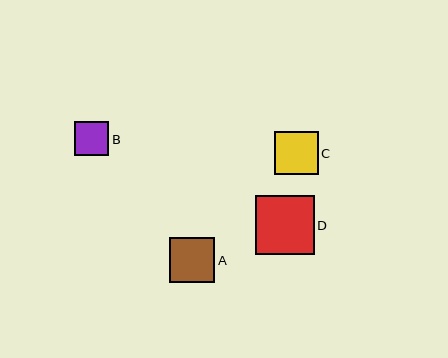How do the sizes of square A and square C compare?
Square A and square C are approximately the same size.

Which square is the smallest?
Square B is the smallest with a size of approximately 34 pixels.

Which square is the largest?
Square D is the largest with a size of approximately 58 pixels.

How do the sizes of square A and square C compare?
Square A and square C are approximately the same size.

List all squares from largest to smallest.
From largest to smallest: D, A, C, B.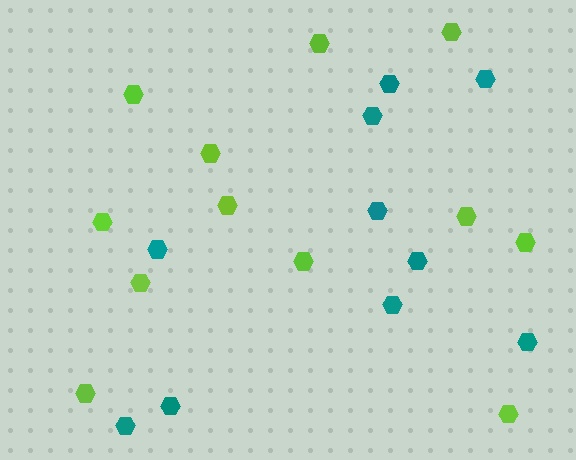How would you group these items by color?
There are 2 groups: one group of lime hexagons (12) and one group of teal hexagons (10).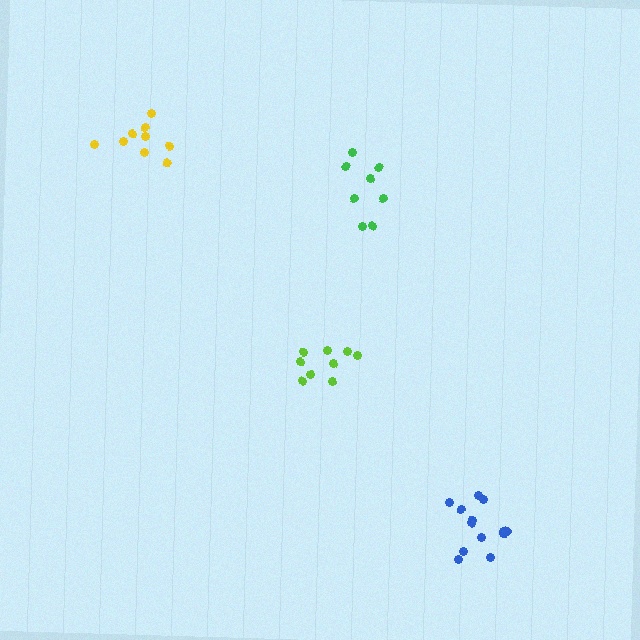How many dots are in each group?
Group 1: 9 dots, Group 2: 9 dots, Group 3: 8 dots, Group 4: 13 dots (39 total).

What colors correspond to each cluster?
The clusters are colored: lime, yellow, green, blue.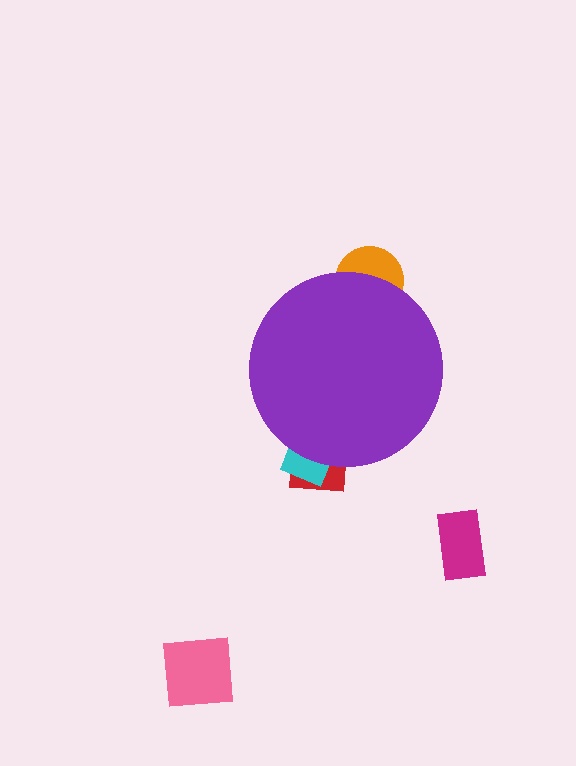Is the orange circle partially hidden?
Yes, the orange circle is partially hidden behind the purple circle.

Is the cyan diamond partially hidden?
Yes, the cyan diamond is partially hidden behind the purple circle.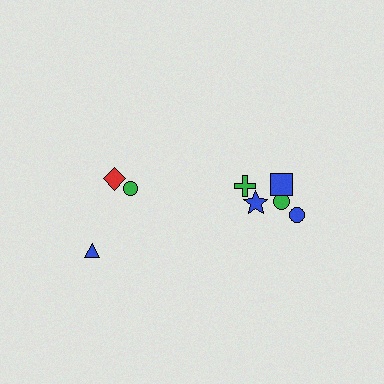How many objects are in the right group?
There are 5 objects.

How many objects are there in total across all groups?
There are 8 objects.